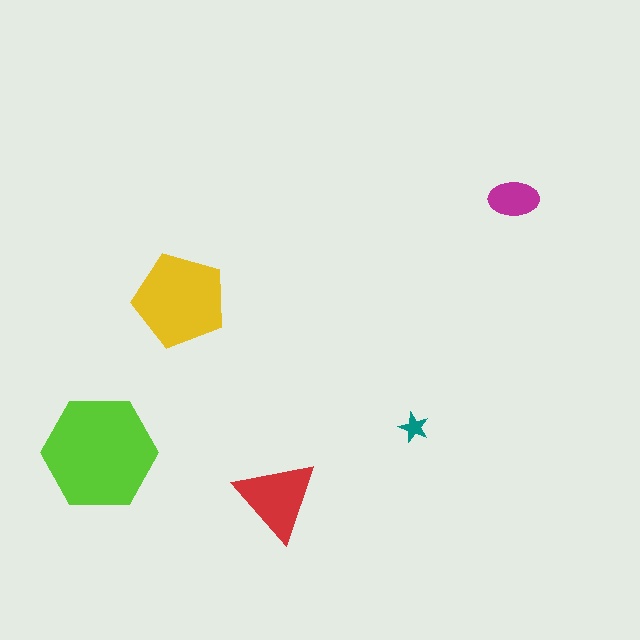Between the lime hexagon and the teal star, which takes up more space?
The lime hexagon.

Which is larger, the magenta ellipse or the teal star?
The magenta ellipse.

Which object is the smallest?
The teal star.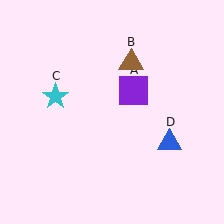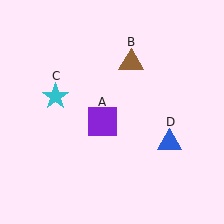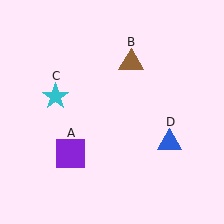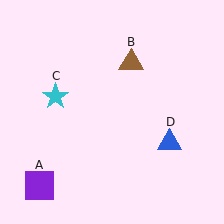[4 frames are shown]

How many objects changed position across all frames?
1 object changed position: purple square (object A).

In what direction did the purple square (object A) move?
The purple square (object A) moved down and to the left.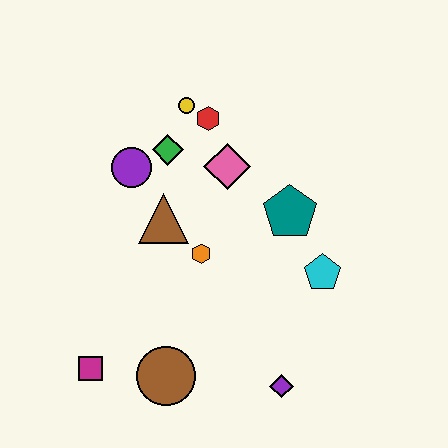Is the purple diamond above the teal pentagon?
No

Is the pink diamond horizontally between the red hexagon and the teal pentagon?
Yes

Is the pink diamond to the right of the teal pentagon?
No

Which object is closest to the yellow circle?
The red hexagon is closest to the yellow circle.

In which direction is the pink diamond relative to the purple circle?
The pink diamond is to the right of the purple circle.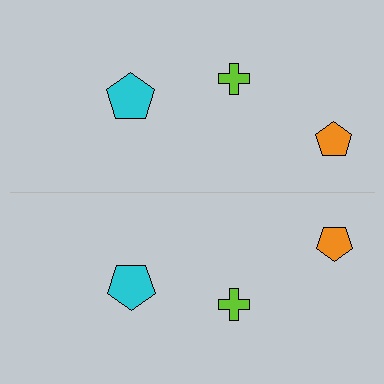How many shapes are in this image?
There are 6 shapes in this image.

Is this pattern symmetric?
Yes, this pattern has bilateral (reflection) symmetry.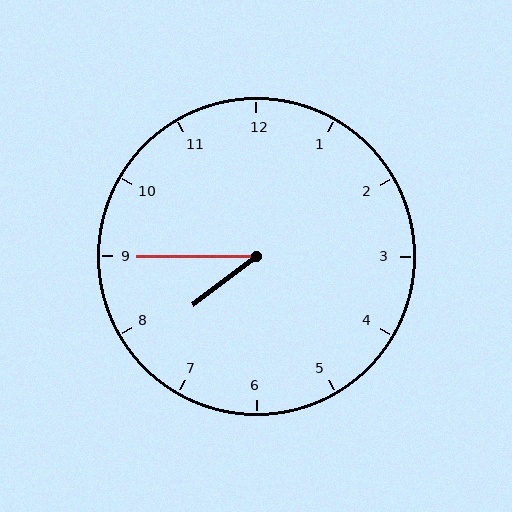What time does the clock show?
7:45.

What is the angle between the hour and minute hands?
Approximately 38 degrees.